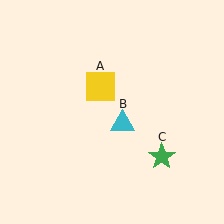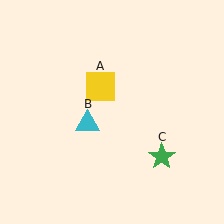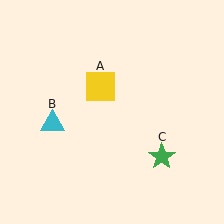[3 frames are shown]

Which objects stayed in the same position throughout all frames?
Yellow square (object A) and green star (object C) remained stationary.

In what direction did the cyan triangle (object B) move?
The cyan triangle (object B) moved left.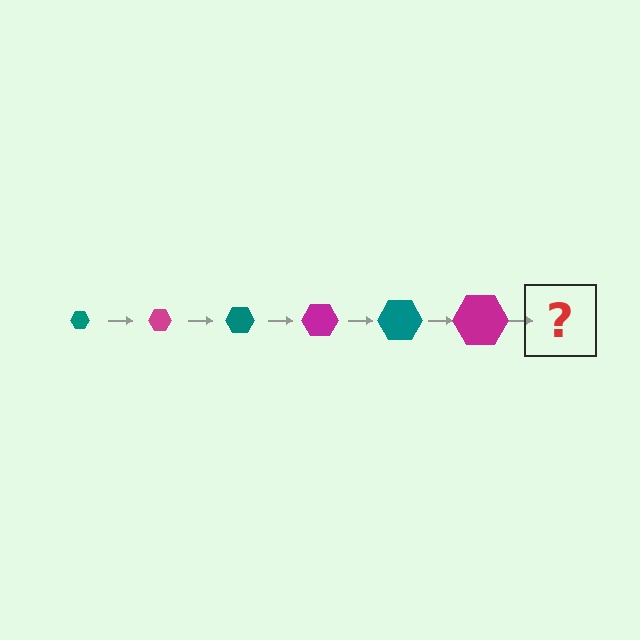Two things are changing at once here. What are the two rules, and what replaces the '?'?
The two rules are that the hexagon grows larger each step and the color cycles through teal and magenta. The '?' should be a teal hexagon, larger than the previous one.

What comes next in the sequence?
The next element should be a teal hexagon, larger than the previous one.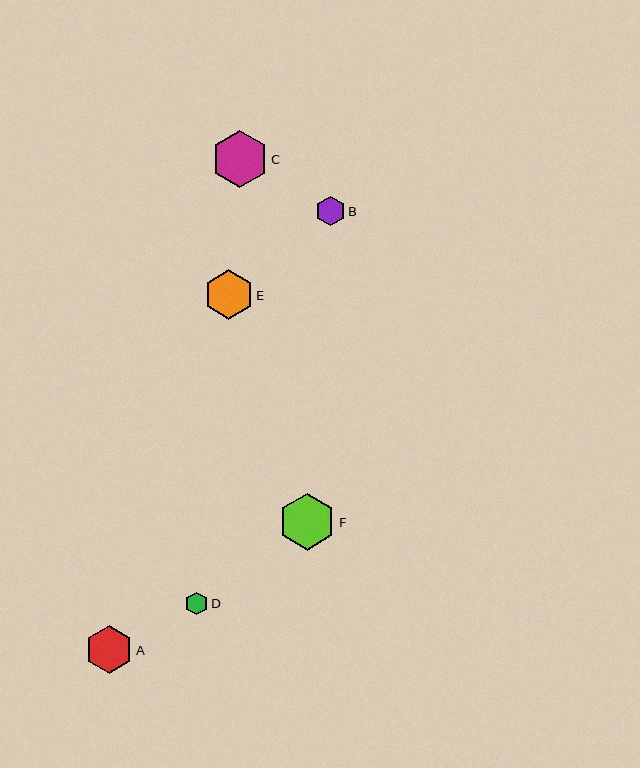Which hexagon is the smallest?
Hexagon D is the smallest with a size of approximately 23 pixels.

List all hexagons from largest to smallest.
From largest to smallest: C, F, E, A, B, D.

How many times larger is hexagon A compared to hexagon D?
Hexagon A is approximately 2.1 times the size of hexagon D.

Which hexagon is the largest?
Hexagon C is the largest with a size of approximately 57 pixels.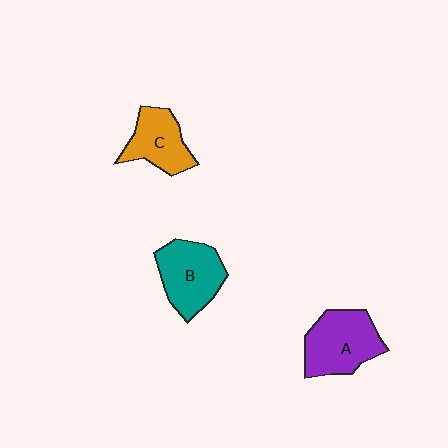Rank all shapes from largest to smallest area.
From largest to smallest: A (purple), B (teal), C (orange).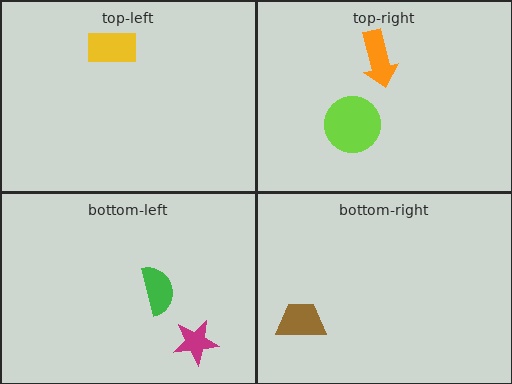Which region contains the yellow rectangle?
The top-left region.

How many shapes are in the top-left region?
1.